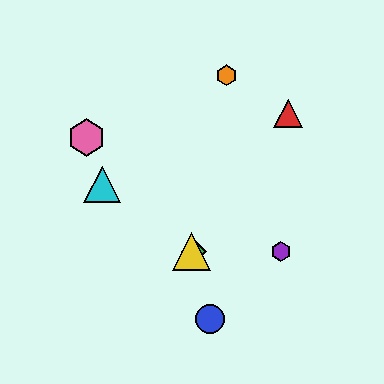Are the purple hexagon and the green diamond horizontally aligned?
Yes, both are at y≈252.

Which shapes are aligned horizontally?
The green diamond, the yellow triangle, the purple hexagon are aligned horizontally.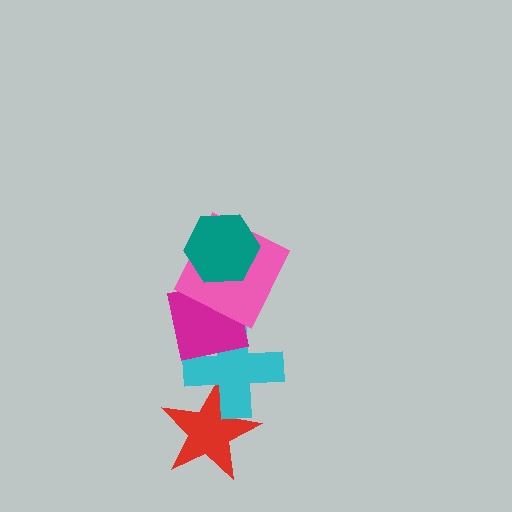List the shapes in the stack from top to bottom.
From top to bottom: the teal hexagon, the pink square, the magenta square, the cyan cross, the red star.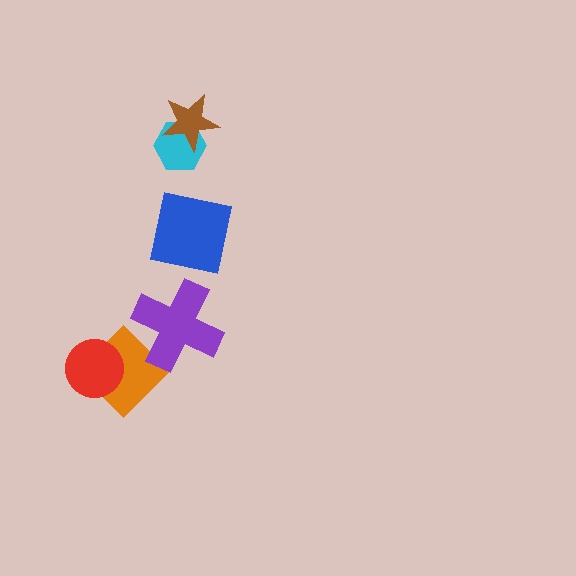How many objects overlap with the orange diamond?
2 objects overlap with the orange diamond.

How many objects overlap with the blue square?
0 objects overlap with the blue square.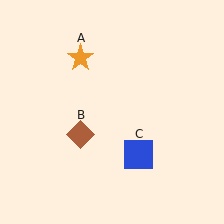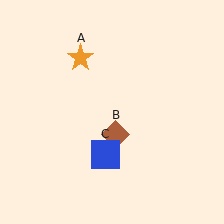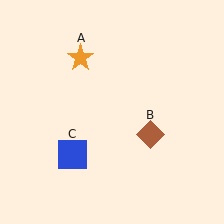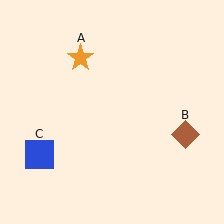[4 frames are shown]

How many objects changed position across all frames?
2 objects changed position: brown diamond (object B), blue square (object C).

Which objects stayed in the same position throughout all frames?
Orange star (object A) remained stationary.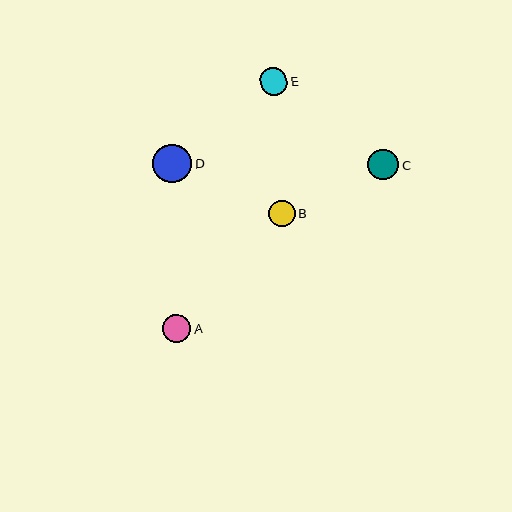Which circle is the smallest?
Circle B is the smallest with a size of approximately 26 pixels.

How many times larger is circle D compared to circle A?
Circle D is approximately 1.4 times the size of circle A.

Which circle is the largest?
Circle D is the largest with a size of approximately 39 pixels.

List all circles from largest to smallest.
From largest to smallest: D, C, A, E, B.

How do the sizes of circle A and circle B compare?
Circle A and circle B are approximately the same size.